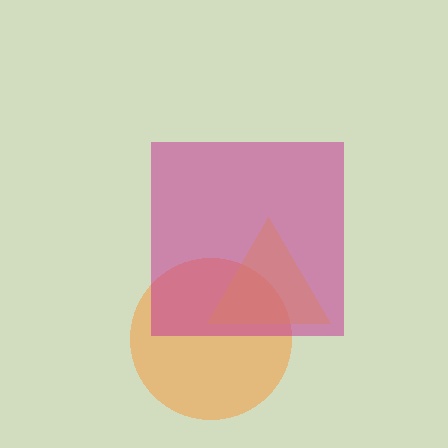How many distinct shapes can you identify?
There are 3 distinct shapes: an orange circle, a yellow triangle, a magenta square.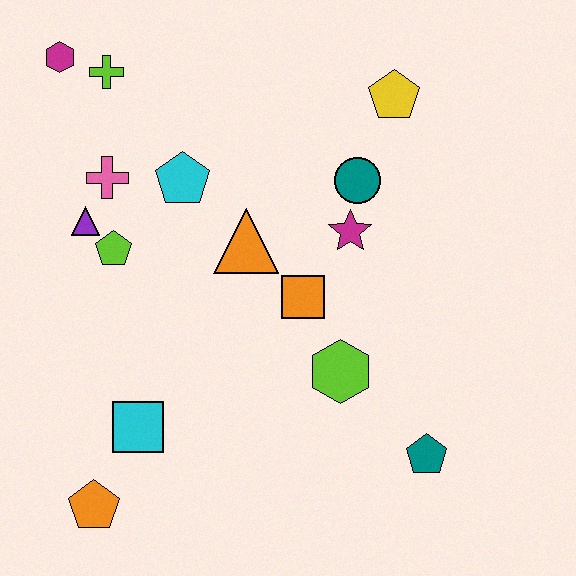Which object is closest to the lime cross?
The magenta hexagon is closest to the lime cross.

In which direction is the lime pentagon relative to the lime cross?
The lime pentagon is below the lime cross.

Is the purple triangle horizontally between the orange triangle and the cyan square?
No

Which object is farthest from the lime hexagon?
The magenta hexagon is farthest from the lime hexagon.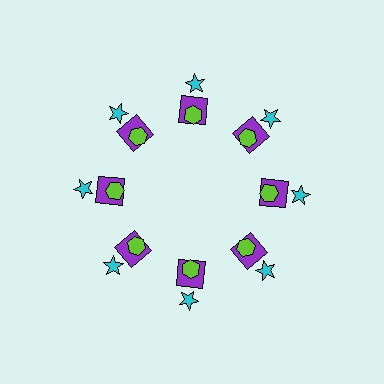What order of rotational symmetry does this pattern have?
This pattern has 8-fold rotational symmetry.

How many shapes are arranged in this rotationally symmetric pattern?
There are 24 shapes, arranged in 8 groups of 3.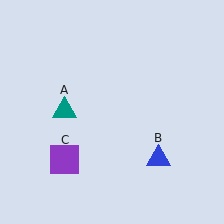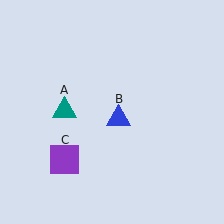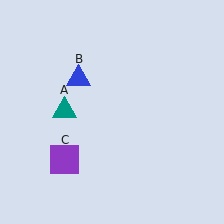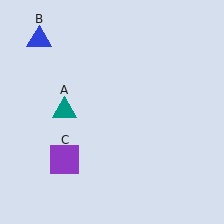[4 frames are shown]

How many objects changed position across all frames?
1 object changed position: blue triangle (object B).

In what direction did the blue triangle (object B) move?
The blue triangle (object B) moved up and to the left.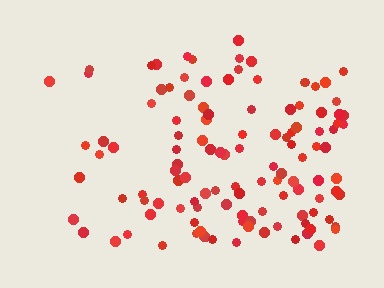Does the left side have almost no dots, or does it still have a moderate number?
Still a moderate number, just noticeably fewer than the right.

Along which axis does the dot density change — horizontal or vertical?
Horizontal.